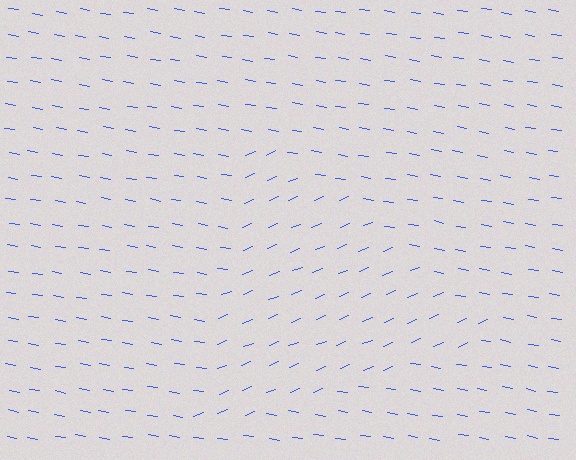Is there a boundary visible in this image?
Yes, there is a texture boundary formed by a change in line orientation.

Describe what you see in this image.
The image is filled with small blue line segments. A triangle region in the image has lines oriented differently from the surrounding lines, creating a visible texture boundary.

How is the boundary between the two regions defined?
The boundary is defined purely by a change in line orientation (approximately 32 degrees difference). All lines are the same color and thickness.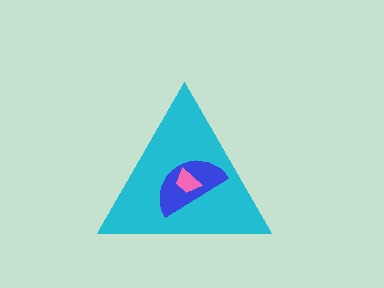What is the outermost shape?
The cyan triangle.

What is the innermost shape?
The pink trapezoid.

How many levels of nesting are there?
3.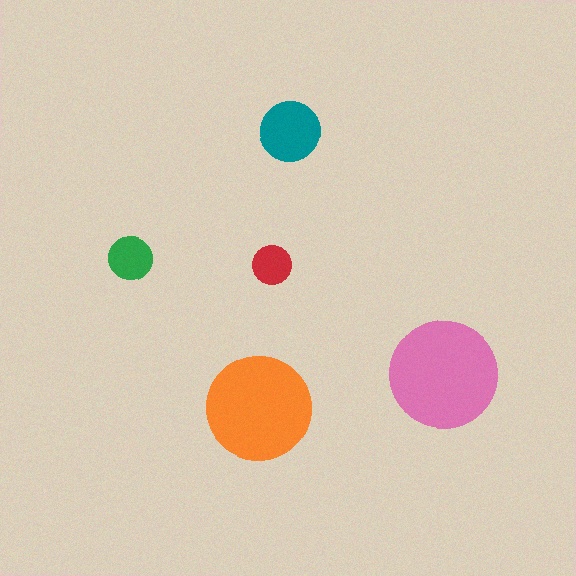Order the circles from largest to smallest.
the pink one, the orange one, the teal one, the green one, the red one.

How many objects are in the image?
There are 5 objects in the image.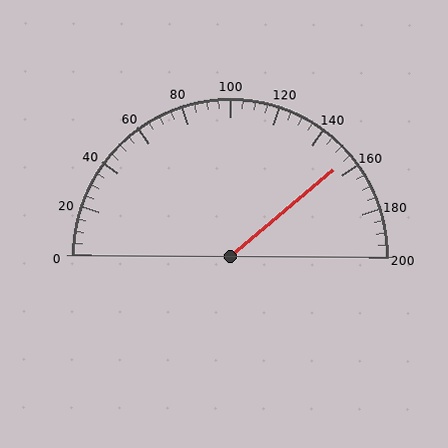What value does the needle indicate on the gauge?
The needle indicates approximately 155.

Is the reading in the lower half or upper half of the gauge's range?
The reading is in the upper half of the range (0 to 200).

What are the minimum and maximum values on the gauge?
The gauge ranges from 0 to 200.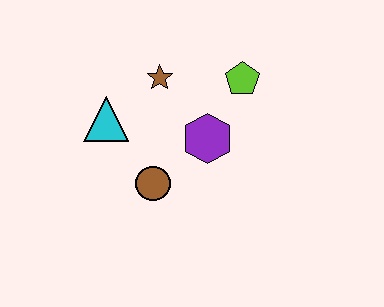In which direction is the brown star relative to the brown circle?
The brown star is above the brown circle.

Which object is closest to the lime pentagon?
The purple hexagon is closest to the lime pentagon.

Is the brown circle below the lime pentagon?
Yes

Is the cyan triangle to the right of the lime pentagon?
No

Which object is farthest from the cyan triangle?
The lime pentagon is farthest from the cyan triangle.